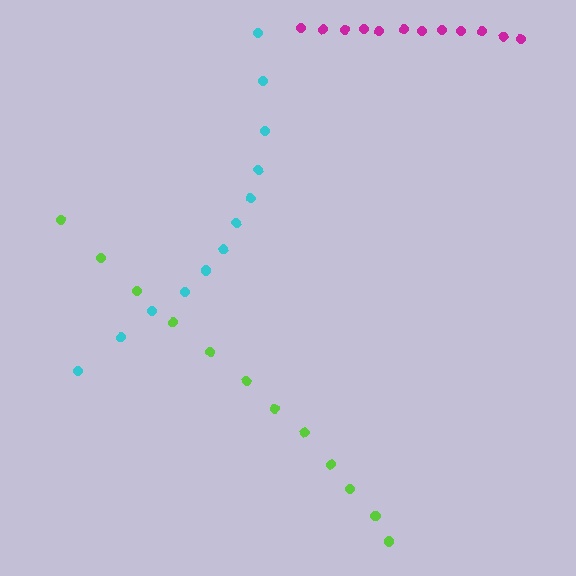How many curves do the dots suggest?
There are 3 distinct paths.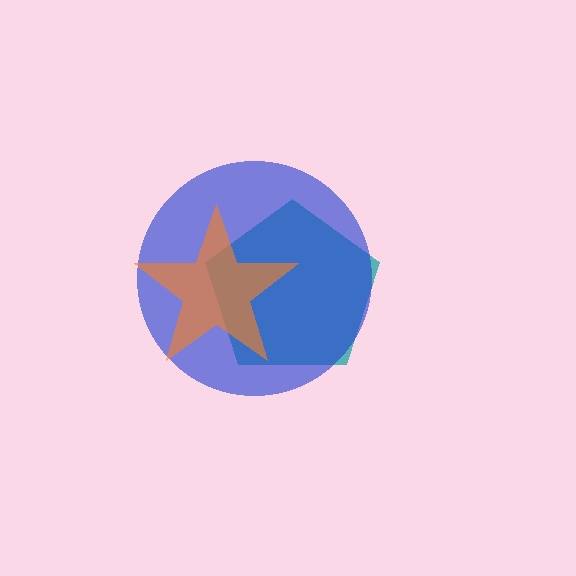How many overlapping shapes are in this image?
There are 3 overlapping shapes in the image.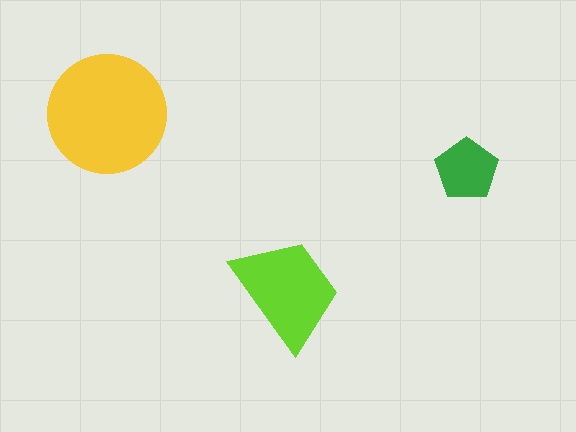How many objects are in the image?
There are 3 objects in the image.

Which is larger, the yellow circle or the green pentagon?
The yellow circle.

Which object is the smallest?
The green pentagon.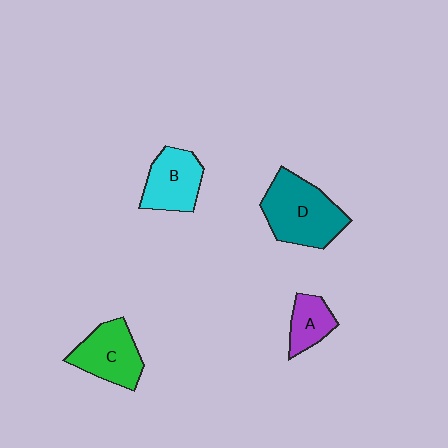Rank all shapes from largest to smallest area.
From largest to smallest: D (teal), C (green), B (cyan), A (purple).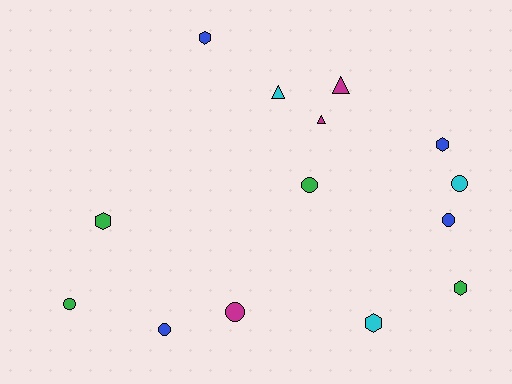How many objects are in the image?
There are 14 objects.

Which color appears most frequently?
Green, with 4 objects.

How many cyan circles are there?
There is 1 cyan circle.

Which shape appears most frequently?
Circle, with 6 objects.